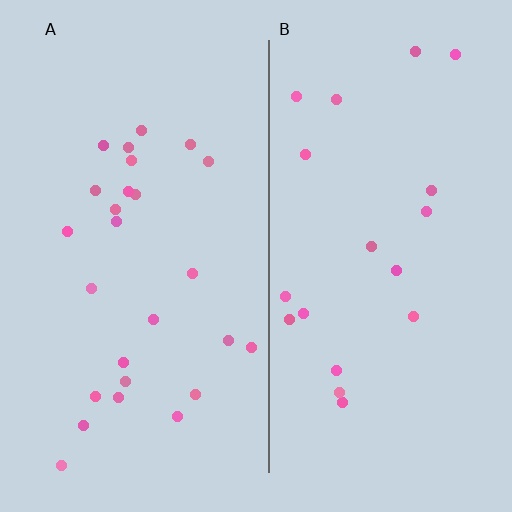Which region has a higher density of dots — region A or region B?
A (the left).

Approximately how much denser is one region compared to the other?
Approximately 1.4× — region A over region B.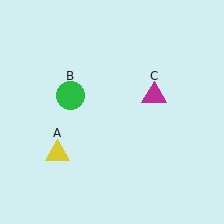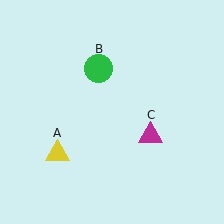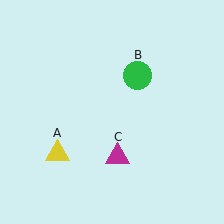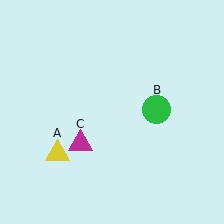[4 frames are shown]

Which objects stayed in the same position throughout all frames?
Yellow triangle (object A) remained stationary.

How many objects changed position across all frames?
2 objects changed position: green circle (object B), magenta triangle (object C).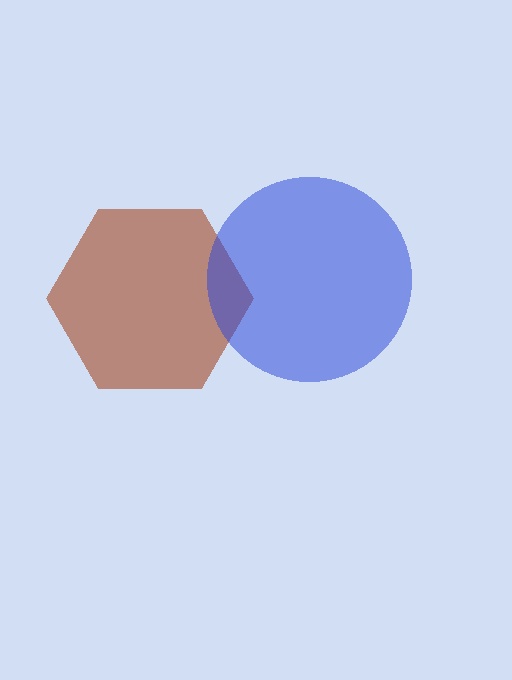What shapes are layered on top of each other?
The layered shapes are: a brown hexagon, a blue circle.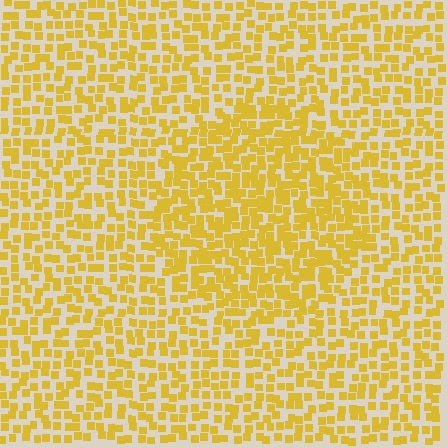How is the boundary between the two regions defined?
The boundary is defined by a change in element density (approximately 1.5x ratio). All elements are the same color, size, and shape.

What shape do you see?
I see a circle.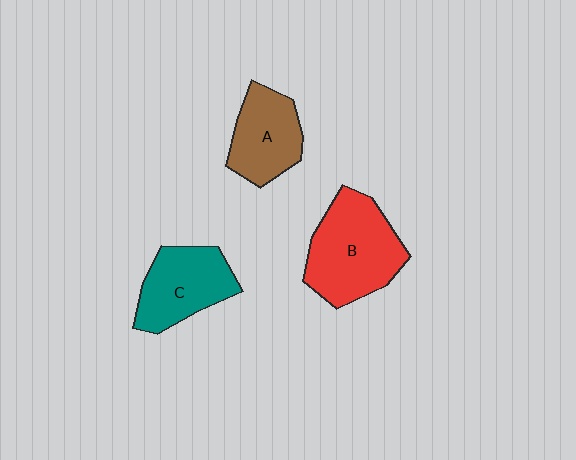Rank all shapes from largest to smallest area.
From largest to smallest: B (red), C (teal), A (brown).